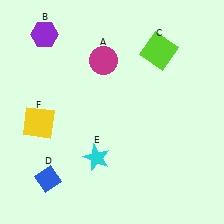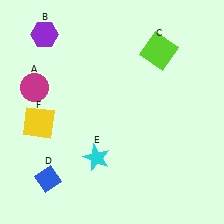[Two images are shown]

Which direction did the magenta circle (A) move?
The magenta circle (A) moved left.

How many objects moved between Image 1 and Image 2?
1 object moved between the two images.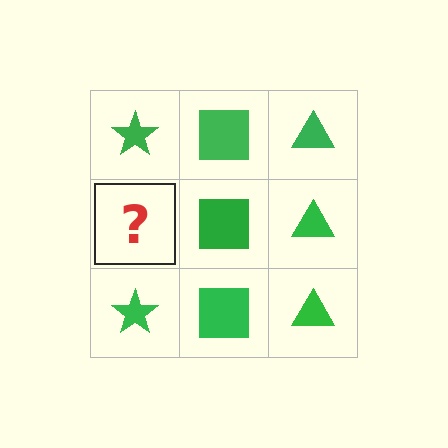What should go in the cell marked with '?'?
The missing cell should contain a green star.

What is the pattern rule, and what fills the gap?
The rule is that each column has a consistent shape. The gap should be filled with a green star.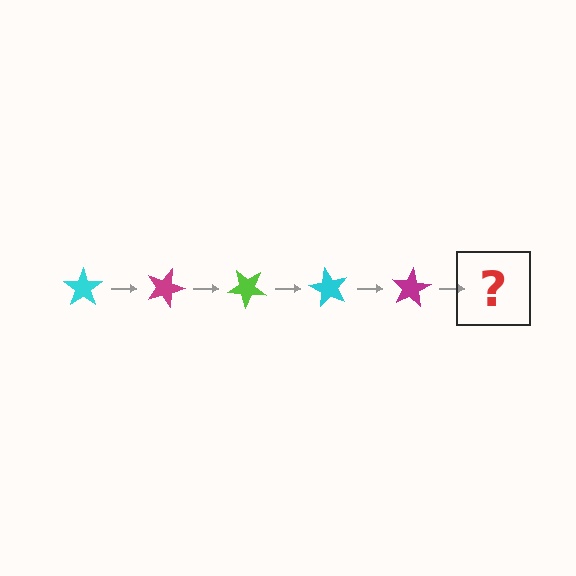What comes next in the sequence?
The next element should be a lime star, rotated 100 degrees from the start.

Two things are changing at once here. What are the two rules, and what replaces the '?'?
The two rules are that it rotates 20 degrees each step and the color cycles through cyan, magenta, and lime. The '?' should be a lime star, rotated 100 degrees from the start.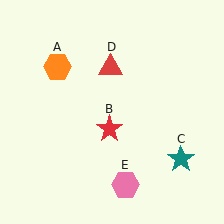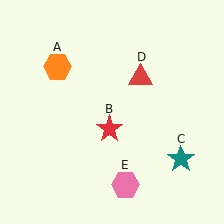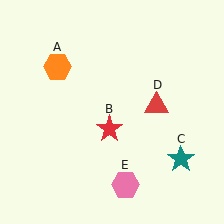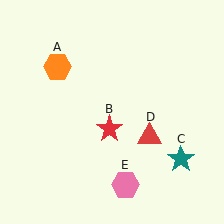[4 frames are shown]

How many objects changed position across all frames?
1 object changed position: red triangle (object D).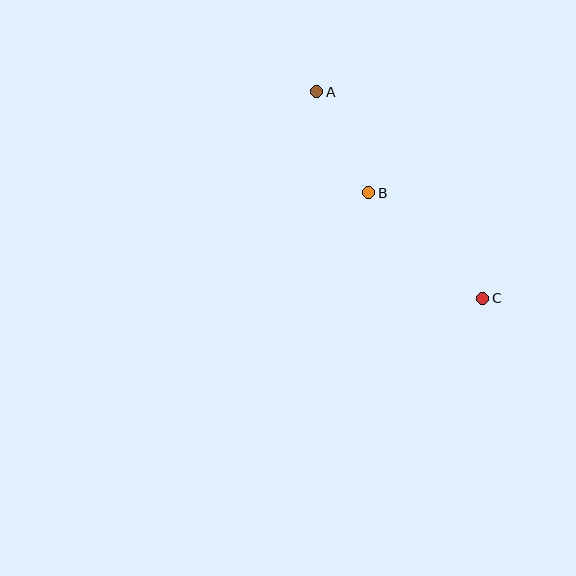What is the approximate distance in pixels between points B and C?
The distance between B and C is approximately 155 pixels.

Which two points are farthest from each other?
Points A and C are farthest from each other.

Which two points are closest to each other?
Points A and B are closest to each other.